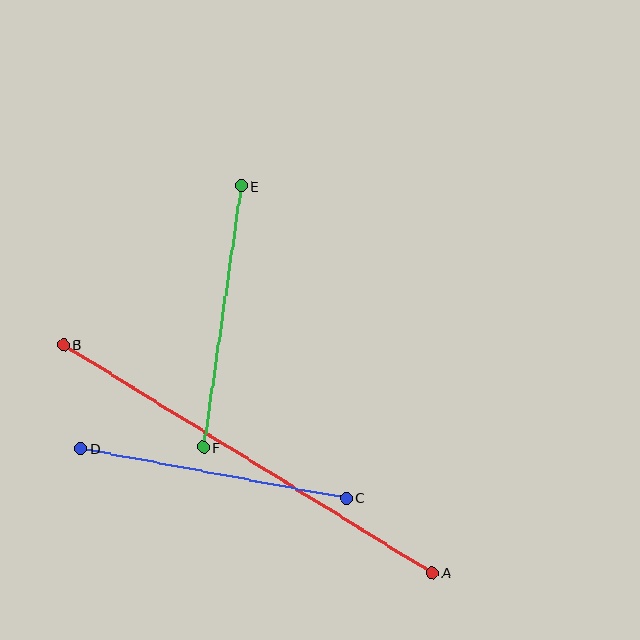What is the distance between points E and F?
The distance is approximately 264 pixels.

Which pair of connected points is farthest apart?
Points A and B are farthest apart.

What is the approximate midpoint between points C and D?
The midpoint is at approximately (214, 473) pixels.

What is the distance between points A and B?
The distance is approximately 434 pixels.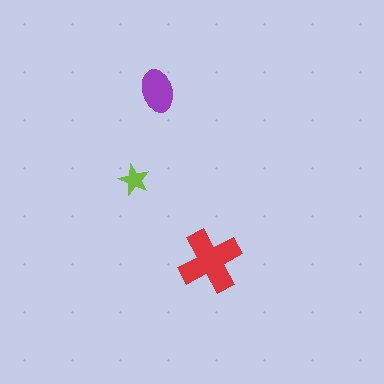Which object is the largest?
The red cross.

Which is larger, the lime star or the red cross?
The red cross.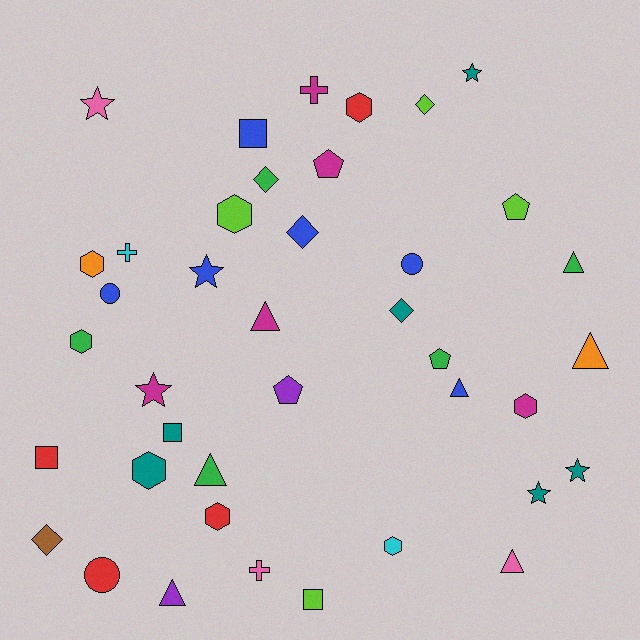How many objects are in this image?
There are 40 objects.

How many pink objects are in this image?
There are 3 pink objects.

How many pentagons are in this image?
There are 4 pentagons.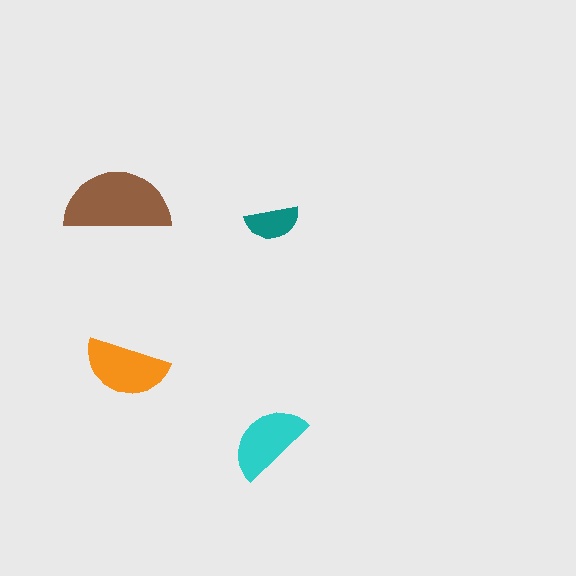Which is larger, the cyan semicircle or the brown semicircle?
The brown one.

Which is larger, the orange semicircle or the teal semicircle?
The orange one.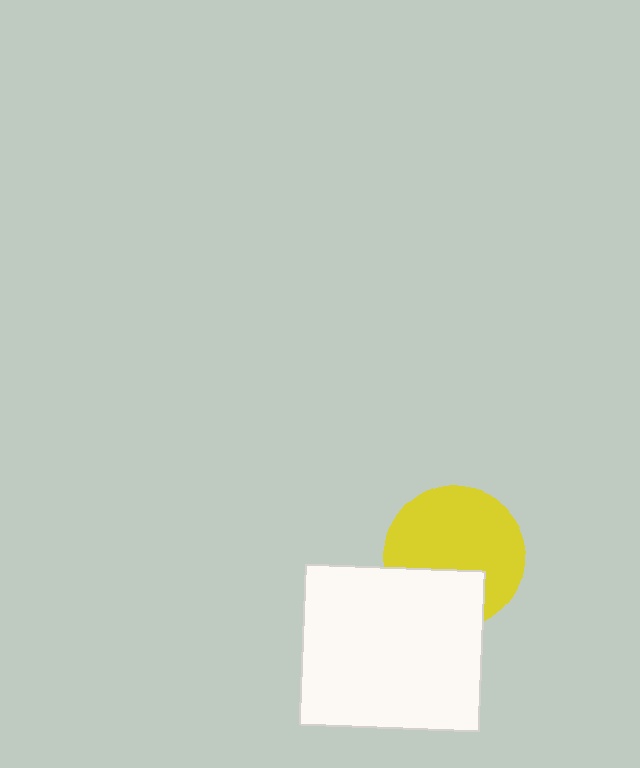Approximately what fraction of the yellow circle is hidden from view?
Roughly 31% of the yellow circle is hidden behind the white rectangle.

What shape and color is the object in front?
The object in front is a white rectangle.